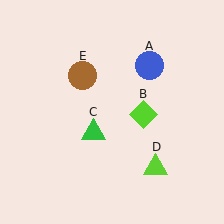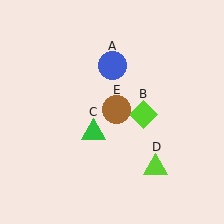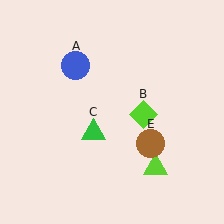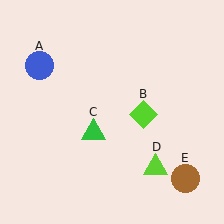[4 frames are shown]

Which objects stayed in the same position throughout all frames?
Lime diamond (object B) and green triangle (object C) and lime triangle (object D) remained stationary.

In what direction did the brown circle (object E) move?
The brown circle (object E) moved down and to the right.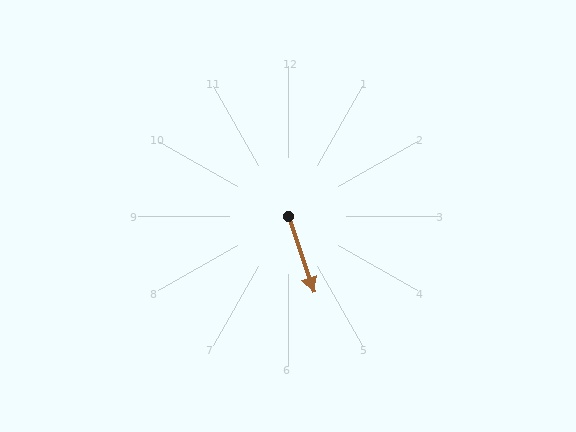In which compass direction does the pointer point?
South.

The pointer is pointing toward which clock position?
Roughly 5 o'clock.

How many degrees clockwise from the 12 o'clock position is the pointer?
Approximately 161 degrees.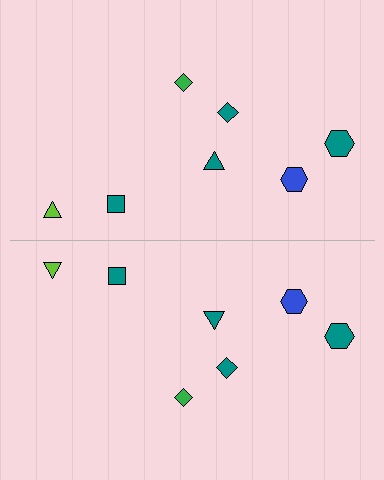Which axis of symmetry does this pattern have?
The pattern has a horizontal axis of symmetry running through the center of the image.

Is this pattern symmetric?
Yes, this pattern has bilateral (reflection) symmetry.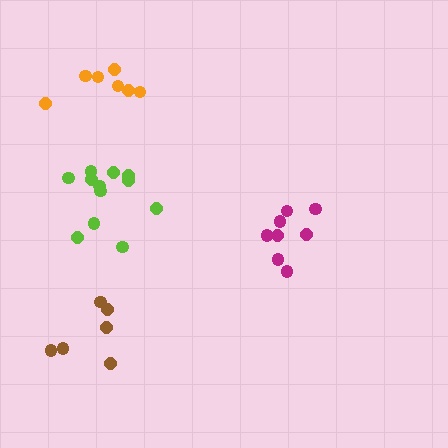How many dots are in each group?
Group 1: 8 dots, Group 2: 12 dots, Group 3: 7 dots, Group 4: 6 dots (33 total).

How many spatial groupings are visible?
There are 4 spatial groupings.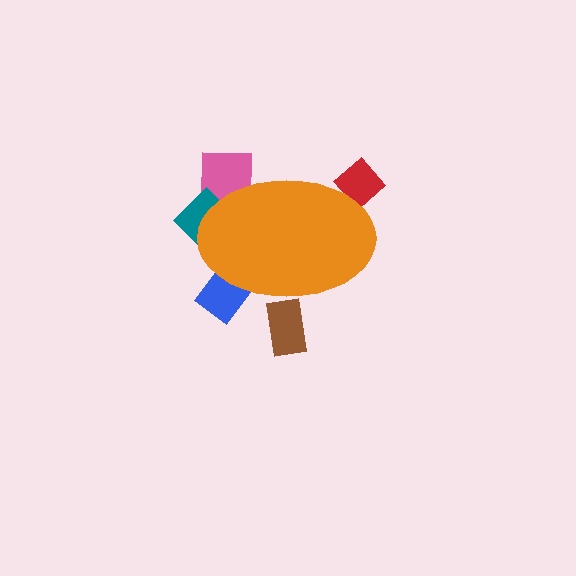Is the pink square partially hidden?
Yes, the pink square is partially hidden behind the orange ellipse.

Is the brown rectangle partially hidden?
Yes, the brown rectangle is partially hidden behind the orange ellipse.